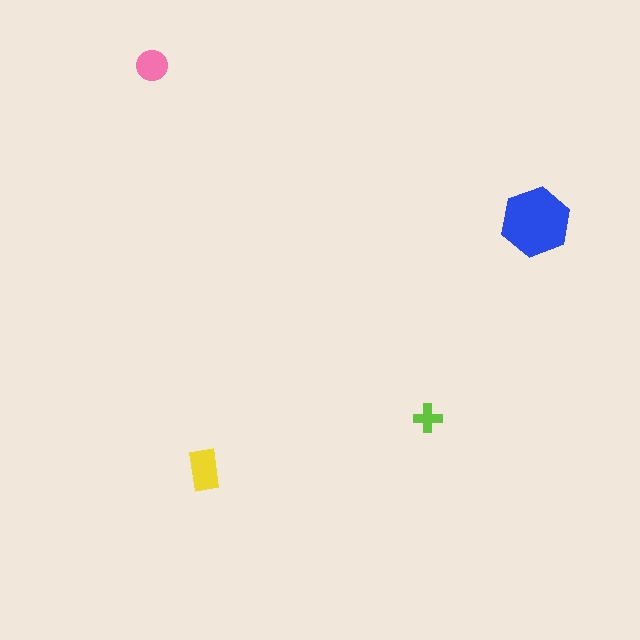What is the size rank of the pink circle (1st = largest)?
3rd.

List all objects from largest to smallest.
The blue hexagon, the yellow rectangle, the pink circle, the lime cross.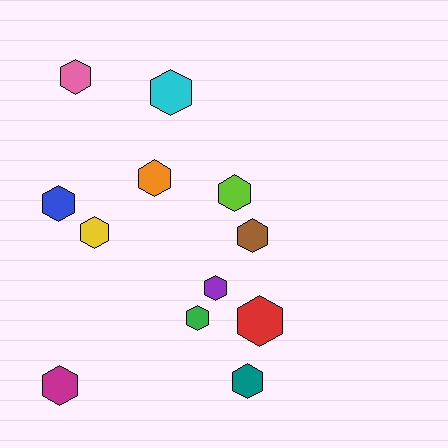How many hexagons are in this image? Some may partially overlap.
There are 12 hexagons.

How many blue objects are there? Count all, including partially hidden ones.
There is 1 blue object.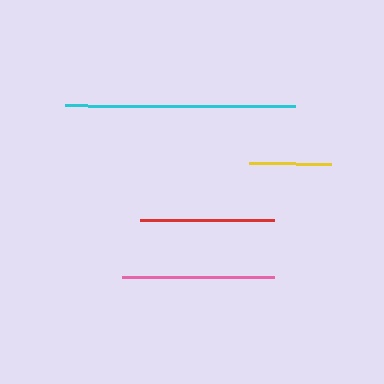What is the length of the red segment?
The red segment is approximately 133 pixels long.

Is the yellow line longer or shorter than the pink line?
The pink line is longer than the yellow line.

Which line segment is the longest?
The cyan line is the longest at approximately 230 pixels.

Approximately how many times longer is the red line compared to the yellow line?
The red line is approximately 1.6 times the length of the yellow line.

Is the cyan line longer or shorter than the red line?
The cyan line is longer than the red line.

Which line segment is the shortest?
The yellow line is the shortest at approximately 82 pixels.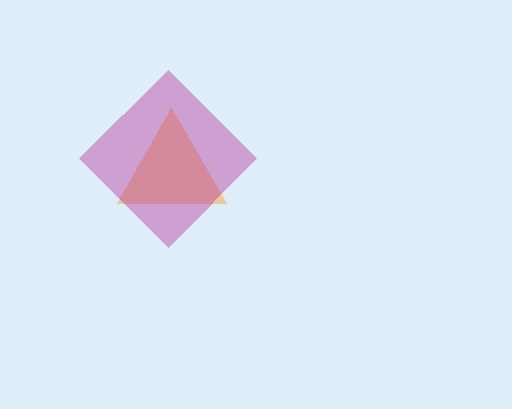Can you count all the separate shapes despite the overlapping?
Yes, there are 2 separate shapes.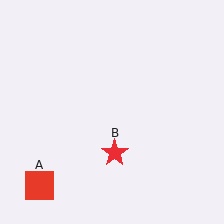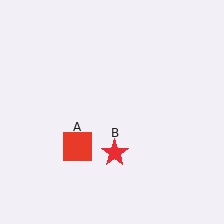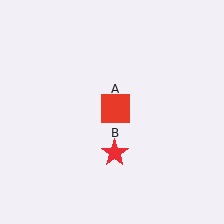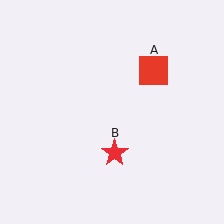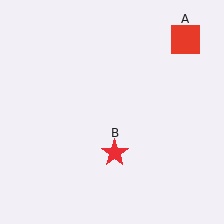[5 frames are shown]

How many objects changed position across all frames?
1 object changed position: red square (object A).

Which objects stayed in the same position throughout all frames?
Red star (object B) remained stationary.